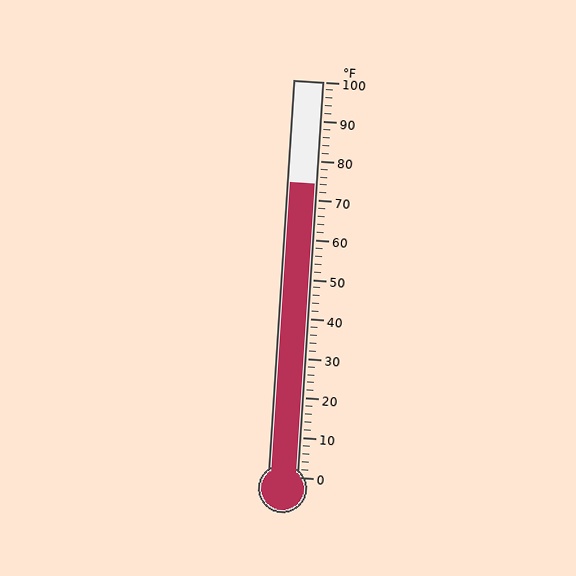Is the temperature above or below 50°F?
The temperature is above 50°F.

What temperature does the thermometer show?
The thermometer shows approximately 74°F.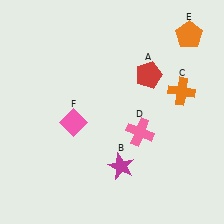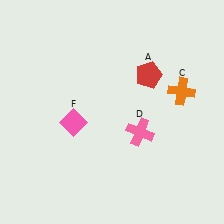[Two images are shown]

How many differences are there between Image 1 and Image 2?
There are 2 differences between the two images.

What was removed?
The magenta star (B), the orange pentagon (E) were removed in Image 2.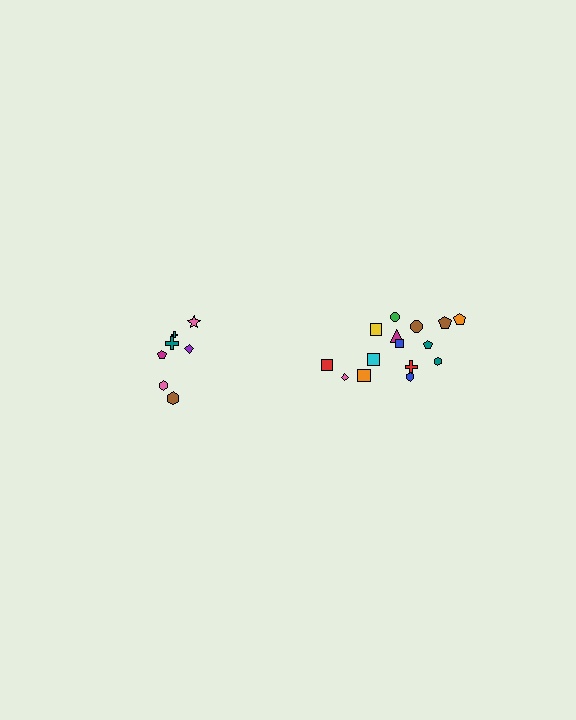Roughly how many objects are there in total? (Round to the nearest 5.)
Roughly 20 objects in total.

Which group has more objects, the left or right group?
The right group.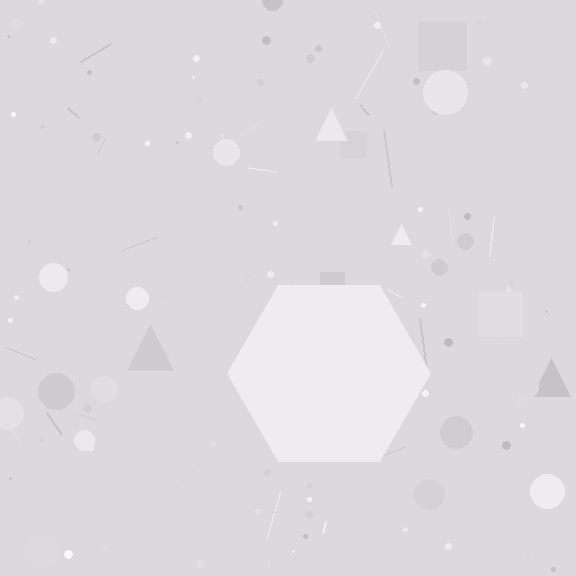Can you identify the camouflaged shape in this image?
The camouflaged shape is a hexagon.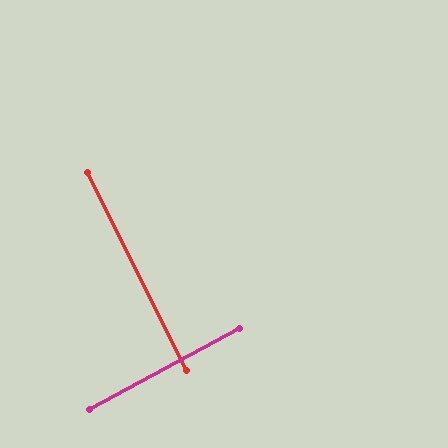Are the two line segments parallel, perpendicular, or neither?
Perpendicular — they meet at approximately 88°.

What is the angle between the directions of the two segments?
Approximately 88 degrees.